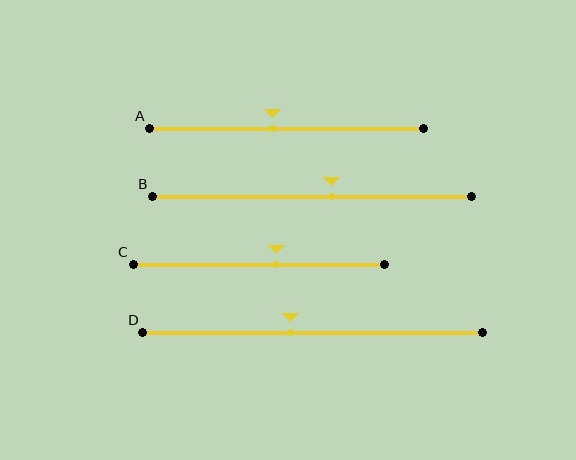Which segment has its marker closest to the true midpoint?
Segment A has its marker closest to the true midpoint.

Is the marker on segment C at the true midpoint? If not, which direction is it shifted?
No, the marker on segment C is shifted to the right by about 7% of the segment length.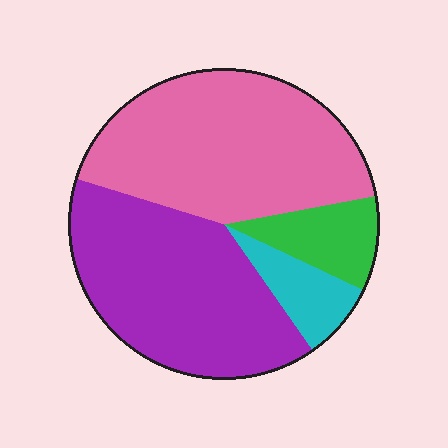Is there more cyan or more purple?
Purple.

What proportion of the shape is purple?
Purple covers about 40% of the shape.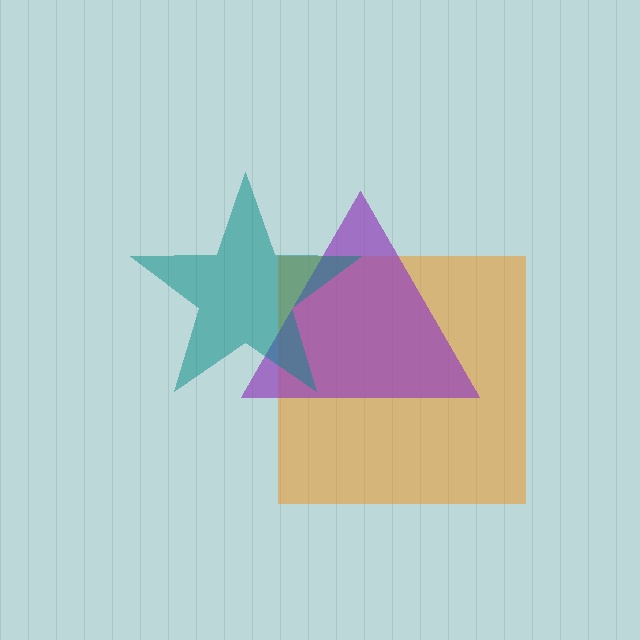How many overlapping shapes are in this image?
There are 3 overlapping shapes in the image.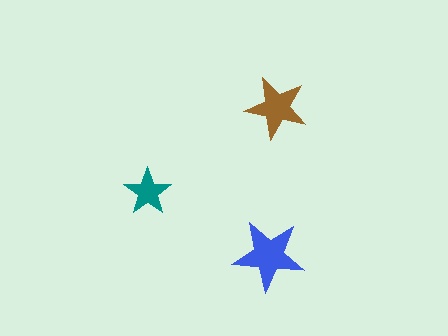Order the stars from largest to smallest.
the blue one, the brown one, the teal one.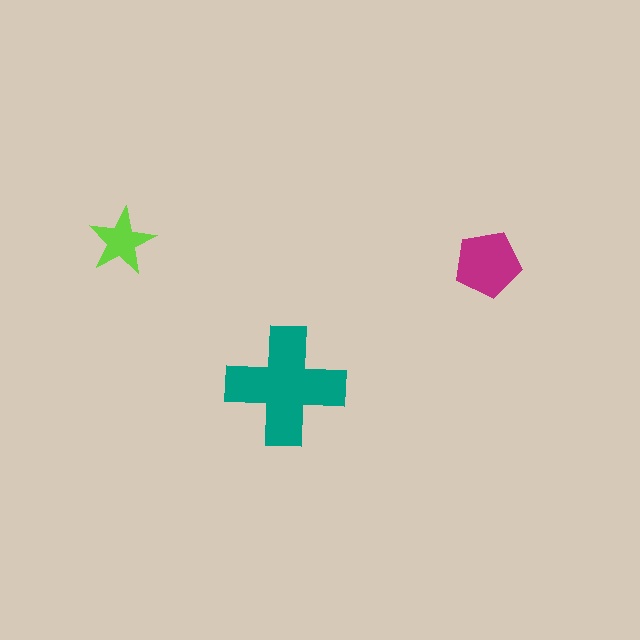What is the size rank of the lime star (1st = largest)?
3rd.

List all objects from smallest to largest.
The lime star, the magenta pentagon, the teal cross.